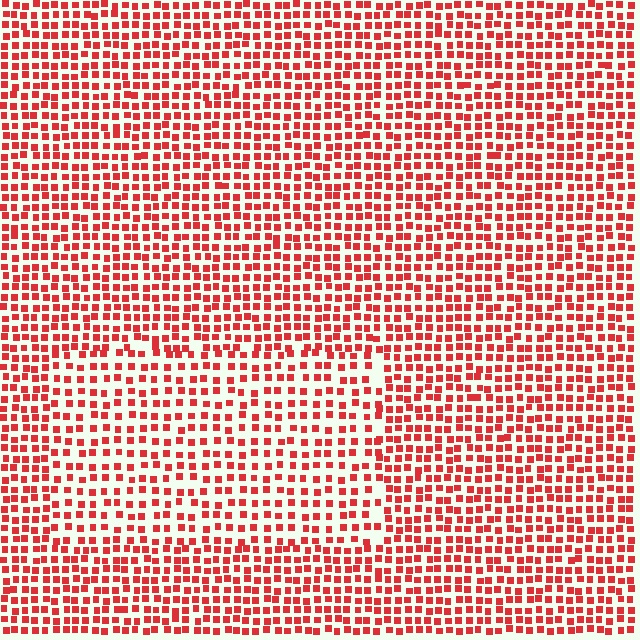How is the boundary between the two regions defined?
The boundary is defined by a change in element density (approximately 1.5x ratio). All elements are the same color, size, and shape.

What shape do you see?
I see a rectangle.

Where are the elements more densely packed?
The elements are more densely packed outside the rectangle boundary.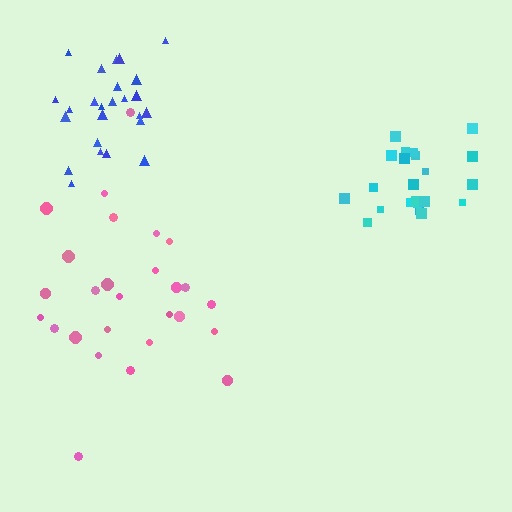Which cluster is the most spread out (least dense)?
Pink.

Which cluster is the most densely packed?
Cyan.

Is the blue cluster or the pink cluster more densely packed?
Blue.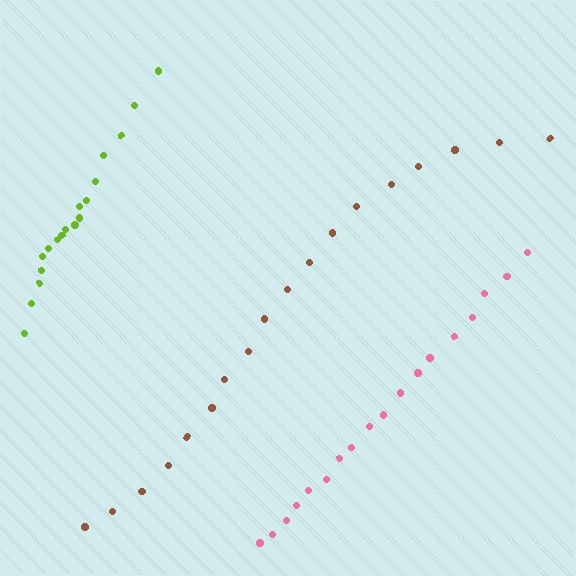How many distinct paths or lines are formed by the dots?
There are 3 distinct paths.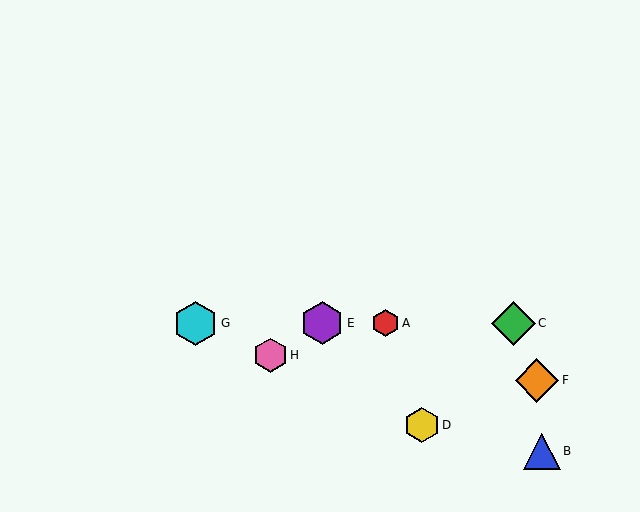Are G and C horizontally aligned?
Yes, both are at y≈323.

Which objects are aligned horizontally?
Objects A, C, E, G are aligned horizontally.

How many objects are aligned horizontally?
4 objects (A, C, E, G) are aligned horizontally.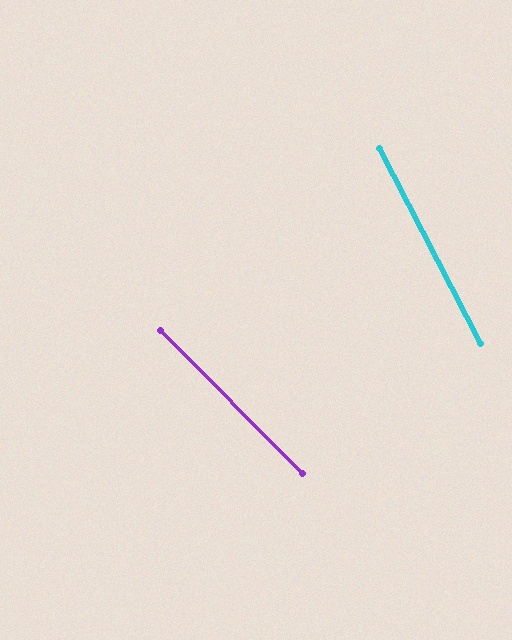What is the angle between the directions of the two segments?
Approximately 18 degrees.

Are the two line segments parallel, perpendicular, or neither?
Neither parallel nor perpendicular — they differ by about 18°.